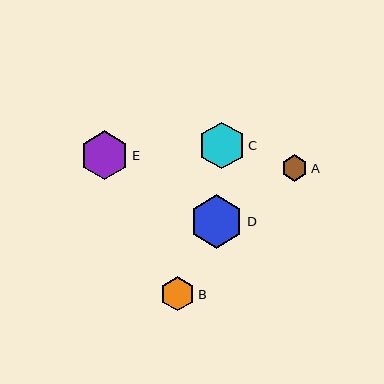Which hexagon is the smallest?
Hexagon A is the smallest with a size of approximately 26 pixels.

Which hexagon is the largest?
Hexagon D is the largest with a size of approximately 53 pixels.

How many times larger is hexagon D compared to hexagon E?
Hexagon D is approximately 1.1 times the size of hexagon E.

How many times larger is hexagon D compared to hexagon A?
Hexagon D is approximately 2.0 times the size of hexagon A.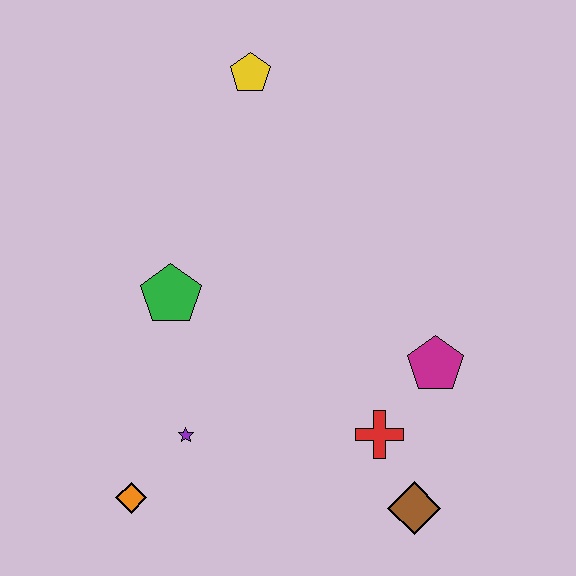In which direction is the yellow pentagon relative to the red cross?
The yellow pentagon is above the red cross.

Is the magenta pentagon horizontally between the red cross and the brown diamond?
No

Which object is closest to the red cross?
The brown diamond is closest to the red cross.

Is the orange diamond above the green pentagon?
No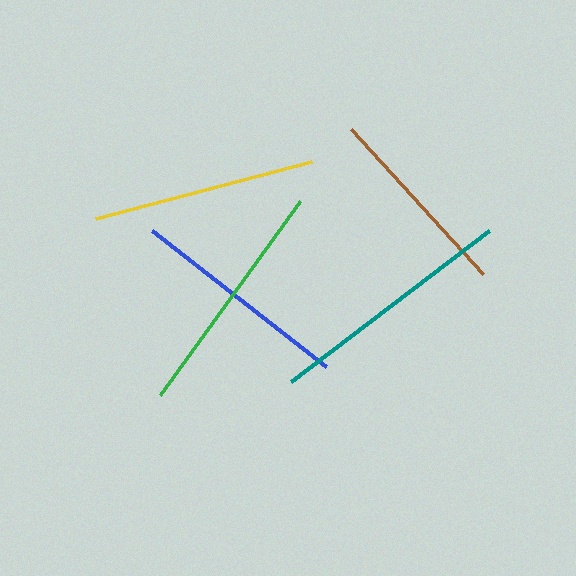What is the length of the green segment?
The green segment is approximately 239 pixels long.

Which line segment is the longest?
The teal line is the longest at approximately 249 pixels.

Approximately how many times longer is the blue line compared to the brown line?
The blue line is approximately 1.1 times the length of the brown line.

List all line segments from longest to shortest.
From longest to shortest: teal, green, yellow, blue, brown.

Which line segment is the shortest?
The brown line is the shortest at approximately 196 pixels.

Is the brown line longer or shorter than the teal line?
The teal line is longer than the brown line.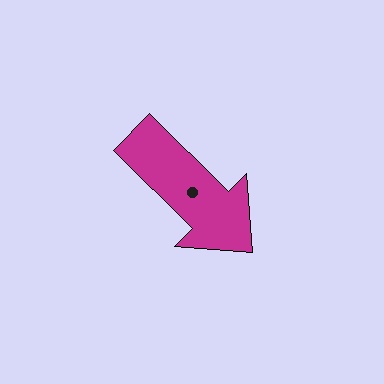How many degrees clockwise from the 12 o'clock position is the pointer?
Approximately 135 degrees.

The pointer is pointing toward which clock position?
Roughly 4 o'clock.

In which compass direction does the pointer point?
Southeast.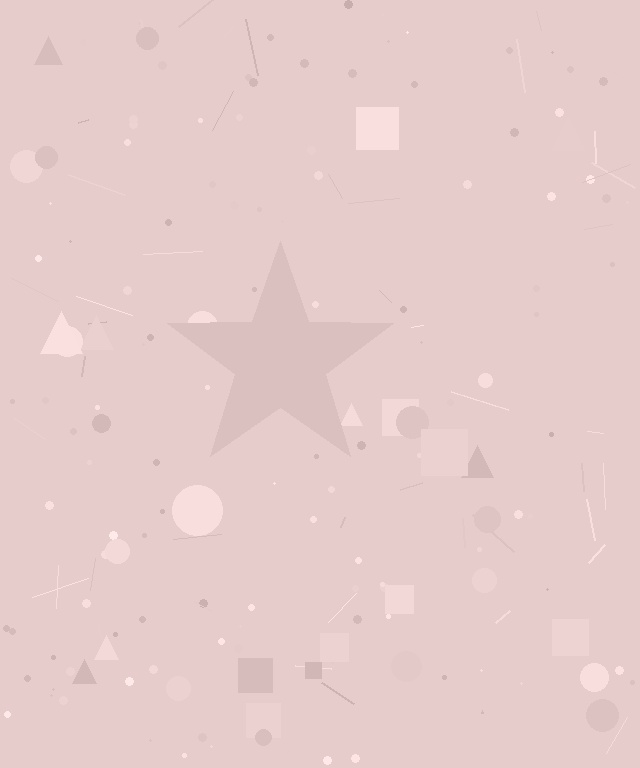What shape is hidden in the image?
A star is hidden in the image.